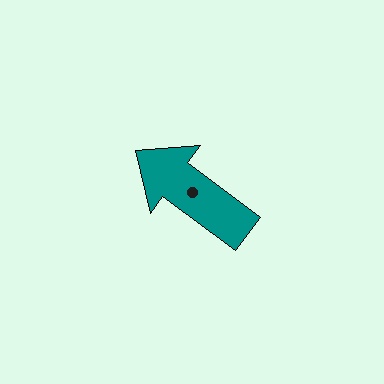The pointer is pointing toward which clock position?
Roughly 10 o'clock.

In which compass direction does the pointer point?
Northwest.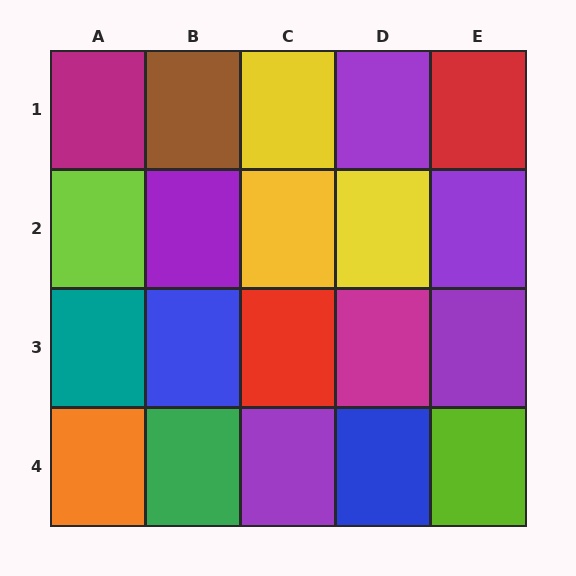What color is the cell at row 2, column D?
Yellow.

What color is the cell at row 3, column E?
Purple.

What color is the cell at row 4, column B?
Green.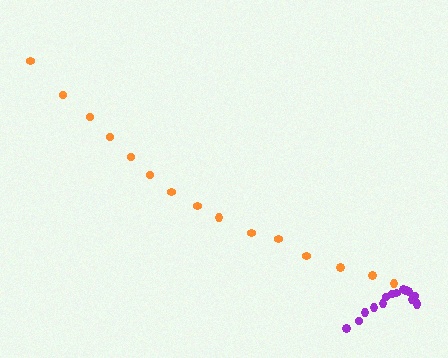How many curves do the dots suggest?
There are 2 distinct paths.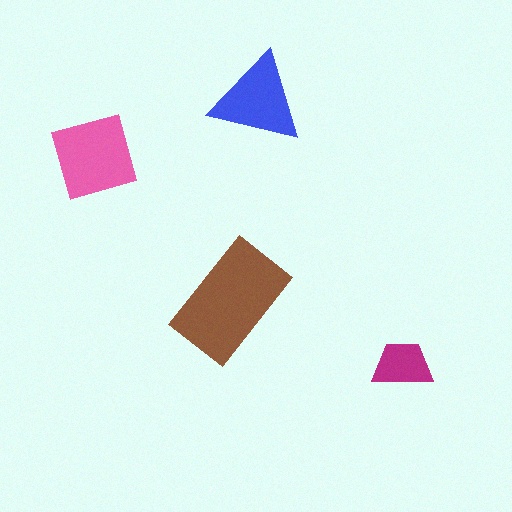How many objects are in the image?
There are 4 objects in the image.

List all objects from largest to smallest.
The brown rectangle, the pink square, the blue triangle, the magenta trapezoid.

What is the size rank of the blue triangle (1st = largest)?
3rd.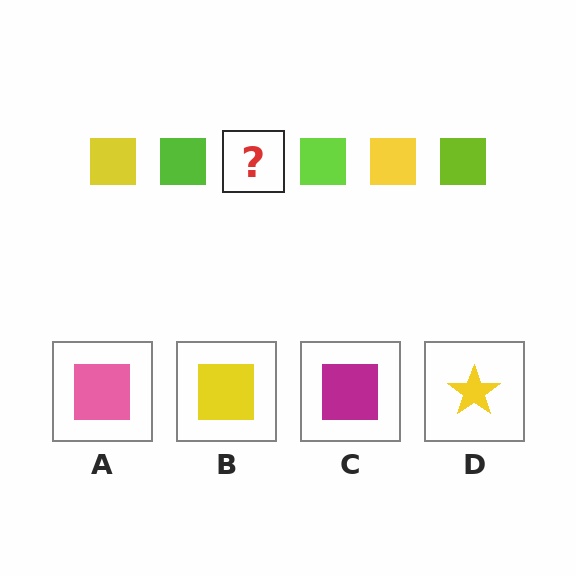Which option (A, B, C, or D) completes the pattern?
B.